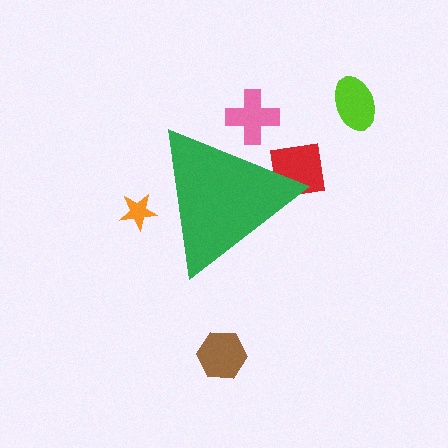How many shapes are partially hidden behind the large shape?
3 shapes are partially hidden.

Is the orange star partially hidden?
Yes, the orange star is partially hidden behind the green triangle.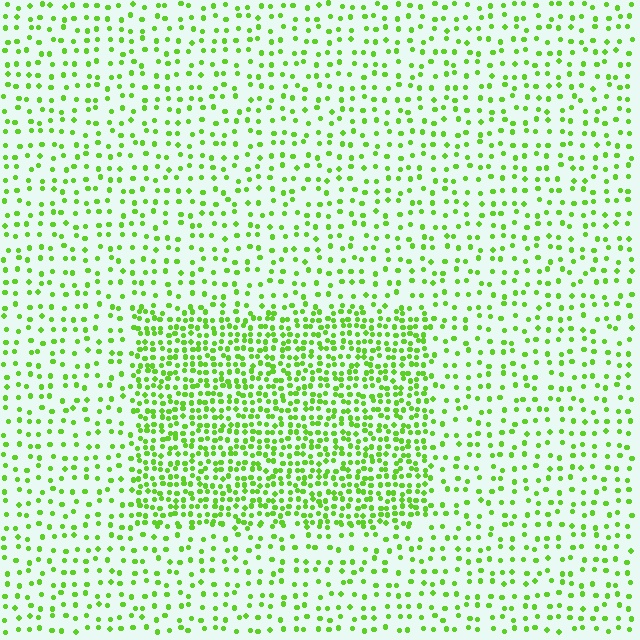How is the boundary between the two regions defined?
The boundary is defined by a change in element density (approximately 2.4x ratio). All elements are the same color, size, and shape.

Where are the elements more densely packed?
The elements are more densely packed inside the rectangle boundary.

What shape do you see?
I see a rectangle.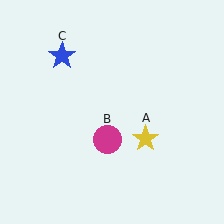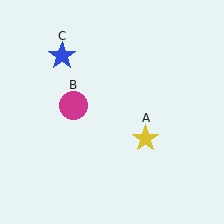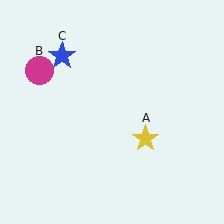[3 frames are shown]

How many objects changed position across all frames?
1 object changed position: magenta circle (object B).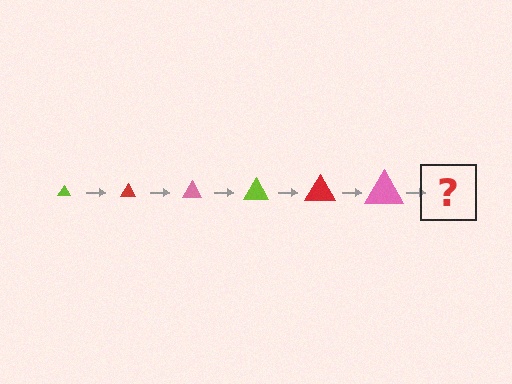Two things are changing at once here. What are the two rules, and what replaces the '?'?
The two rules are that the triangle grows larger each step and the color cycles through lime, red, and pink. The '?' should be a lime triangle, larger than the previous one.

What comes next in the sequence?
The next element should be a lime triangle, larger than the previous one.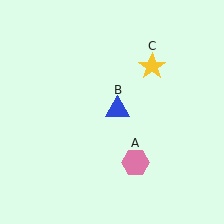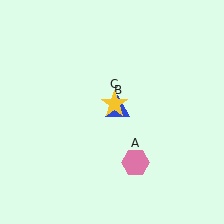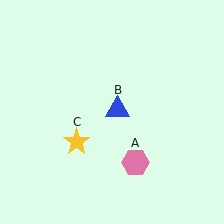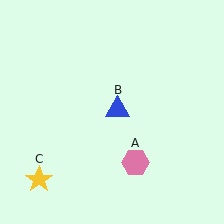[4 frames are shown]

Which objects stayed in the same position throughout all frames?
Pink hexagon (object A) and blue triangle (object B) remained stationary.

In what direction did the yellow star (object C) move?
The yellow star (object C) moved down and to the left.